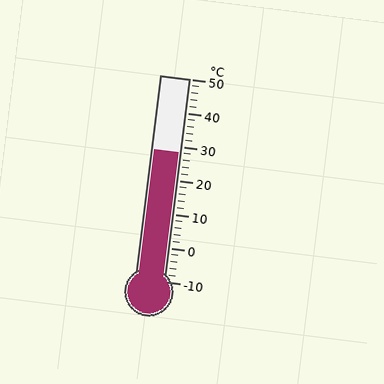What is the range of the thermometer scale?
The thermometer scale ranges from -10°C to 50°C.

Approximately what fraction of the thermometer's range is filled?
The thermometer is filled to approximately 65% of its range.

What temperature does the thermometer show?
The thermometer shows approximately 28°C.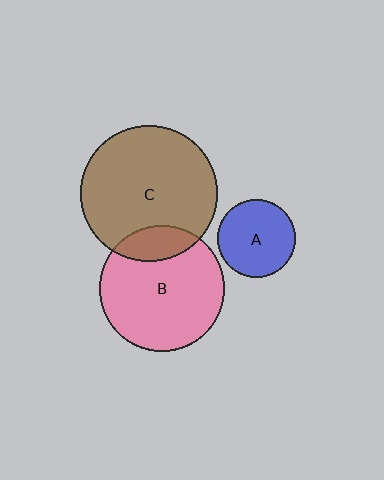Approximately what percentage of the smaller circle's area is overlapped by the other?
Approximately 20%.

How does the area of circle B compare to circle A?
Approximately 2.6 times.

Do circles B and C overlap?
Yes.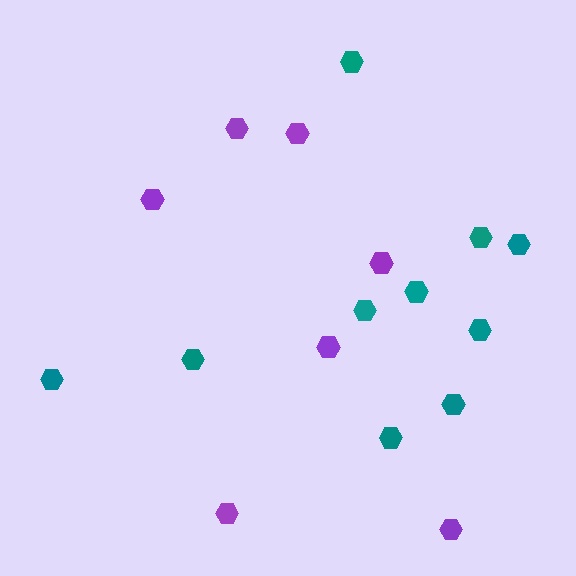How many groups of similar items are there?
There are 2 groups: one group of teal hexagons (10) and one group of purple hexagons (7).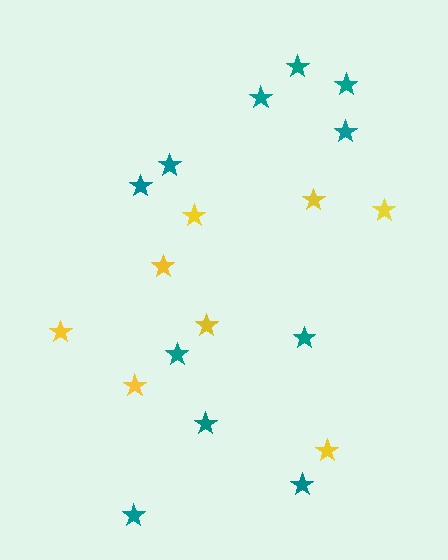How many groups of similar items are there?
There are 2 groups: one group of teal stars (11) and one group of yellow stars (8).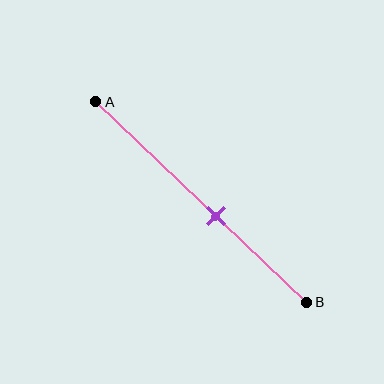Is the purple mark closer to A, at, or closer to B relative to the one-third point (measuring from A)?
The purple mark is closer to point B than the one-third point of segment AB.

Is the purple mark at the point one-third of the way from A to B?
No, the mark is at about 55% from A, not at the 33% one-third point.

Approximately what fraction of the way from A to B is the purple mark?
The purple mark is approximately 55% of the way from A to B.